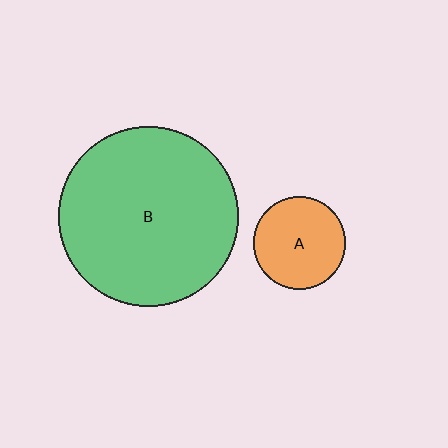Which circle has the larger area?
Circle B (green).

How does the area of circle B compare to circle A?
Approximately 3.8 times.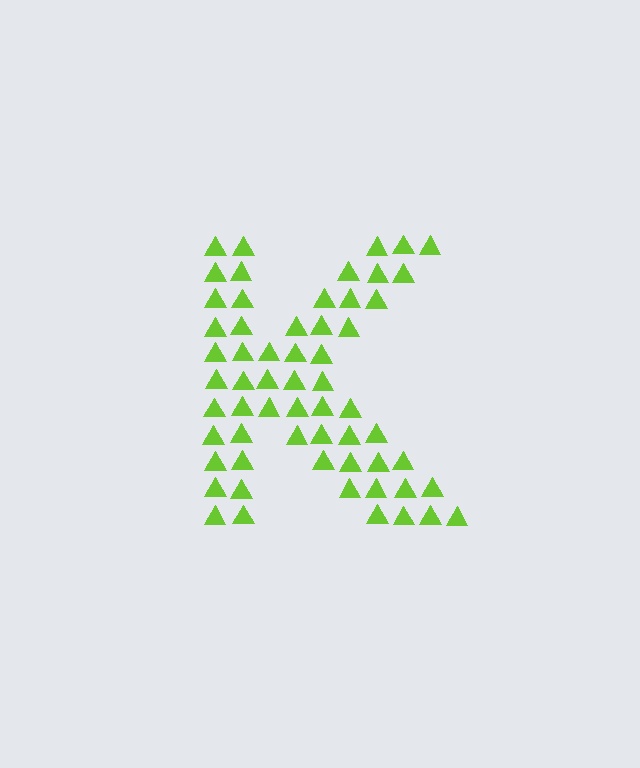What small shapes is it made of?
It is made of small triangles.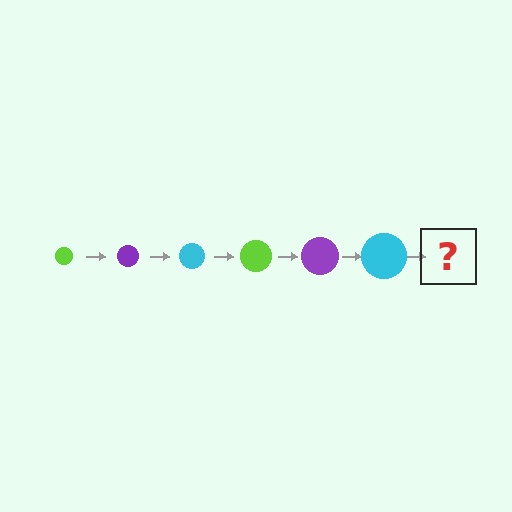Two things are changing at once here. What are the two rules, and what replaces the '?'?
The two rules are that the circle grows larger each step and the color cycles through lime, purple, and cyan. The '?' should be a lime circle, larger than the previous one.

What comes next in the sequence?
The next element should be a lime circle, larger than the previous one.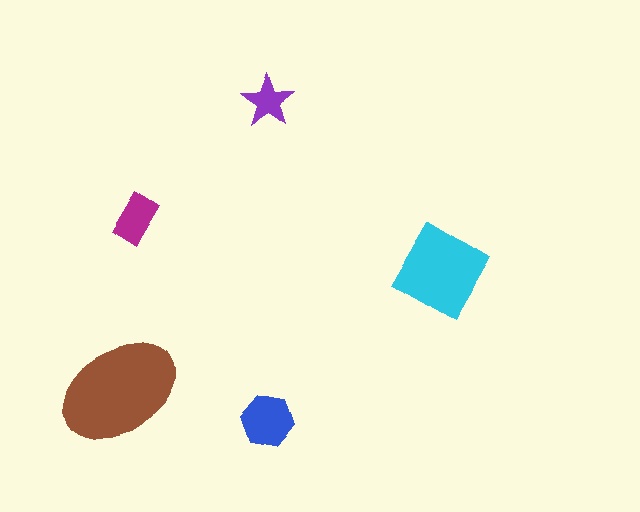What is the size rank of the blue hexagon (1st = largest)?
3rd.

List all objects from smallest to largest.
The purple star, the magenta rectangle, the blue hexagon, the cyan diamond, the brown ellipse.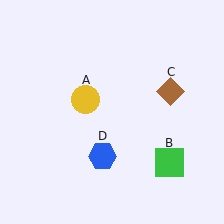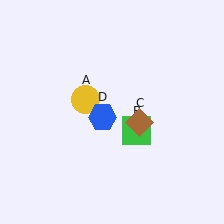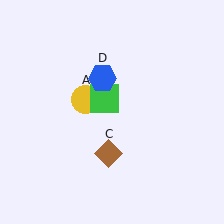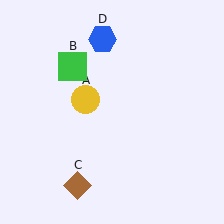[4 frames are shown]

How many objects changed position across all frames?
3 objects changed position: green square (object B), brown diamond (object C), blue hexagon (object D).